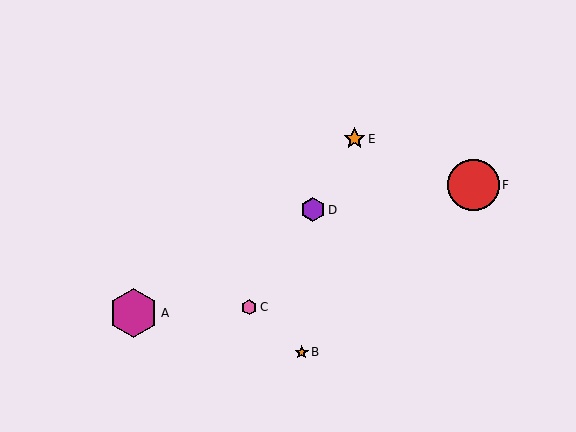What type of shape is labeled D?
Shape D is a purple hexagon.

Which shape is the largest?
The red circle (labeled F) is the largest.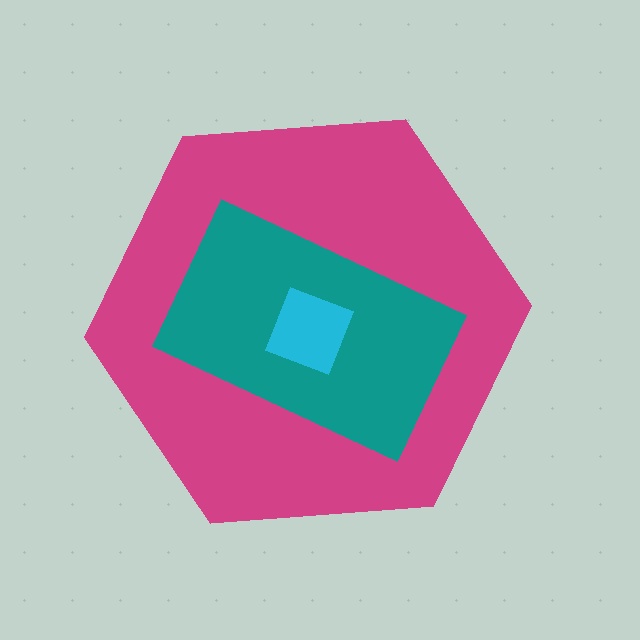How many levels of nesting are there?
3.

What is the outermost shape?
The magenta hexagon.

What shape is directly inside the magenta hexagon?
The teal rectangle.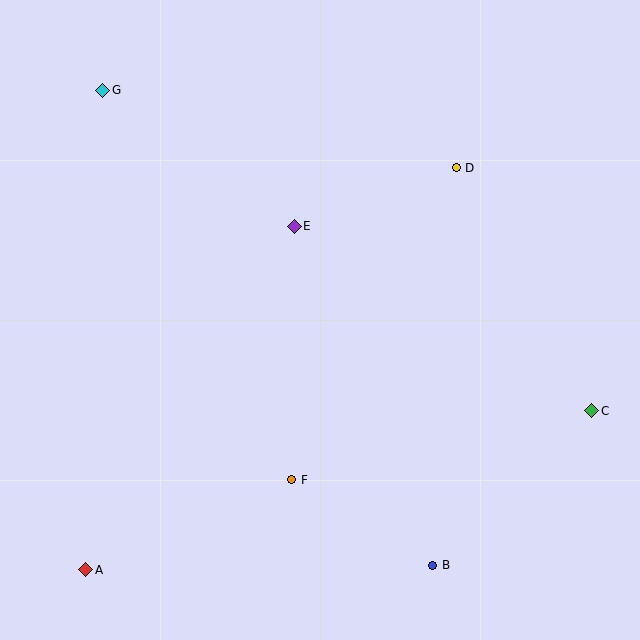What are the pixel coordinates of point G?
Point G is at (103, 90).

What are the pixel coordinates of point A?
Point A is at (86, 570).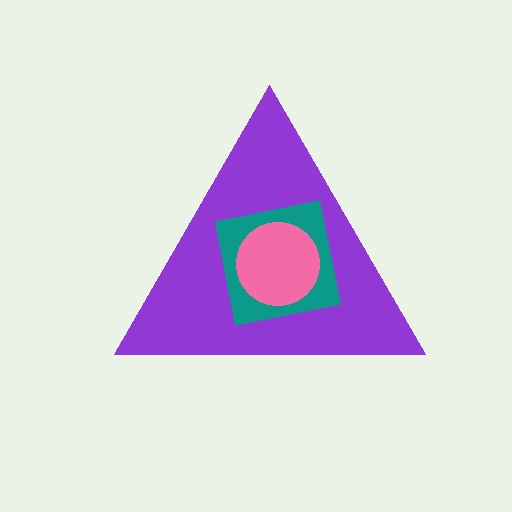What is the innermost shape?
The pink circle.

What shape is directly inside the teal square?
The pink circle.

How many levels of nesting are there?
3.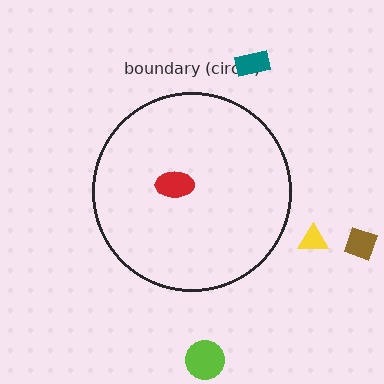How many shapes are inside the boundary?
1 inside, 4 outside.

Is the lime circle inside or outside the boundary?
Outside.